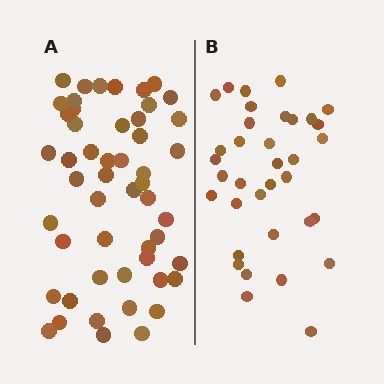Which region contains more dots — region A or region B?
Region A (the left region) has more dots.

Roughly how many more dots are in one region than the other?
Region A has approximately 15 more dots than region B.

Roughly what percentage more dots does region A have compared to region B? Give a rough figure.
About 45% more.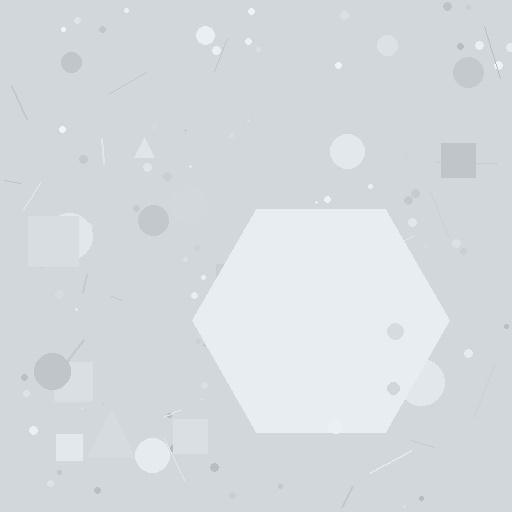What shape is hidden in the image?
A hexagon is hidden in the image.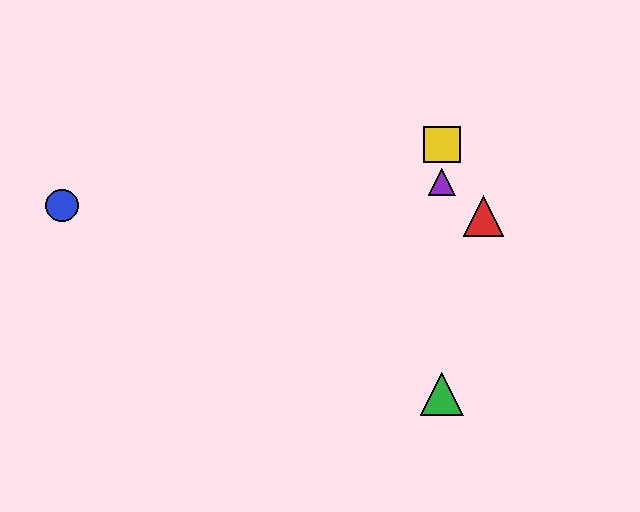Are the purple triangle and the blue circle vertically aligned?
No, the purple triangle is at x≈442 and the blue circle is at x≈62.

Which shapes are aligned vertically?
The green triangle, the yellow square, the purple triangle are aligned vertically.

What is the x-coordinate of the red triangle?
The red triangle is at x≈484.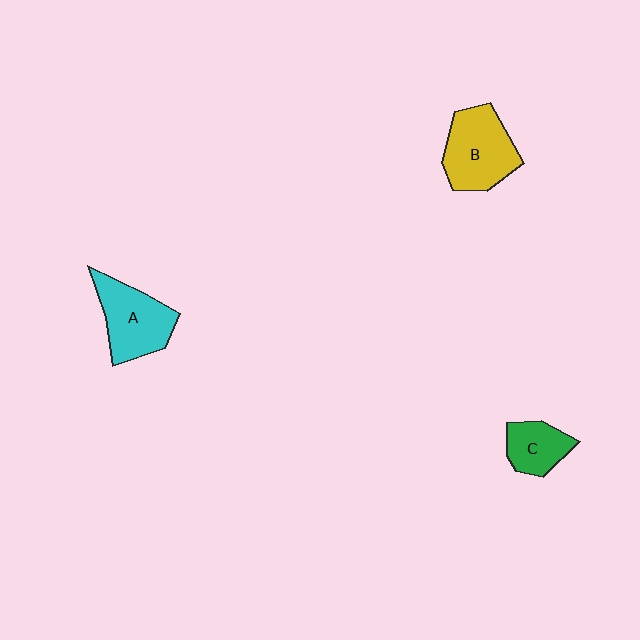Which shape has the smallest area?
Shape C (green).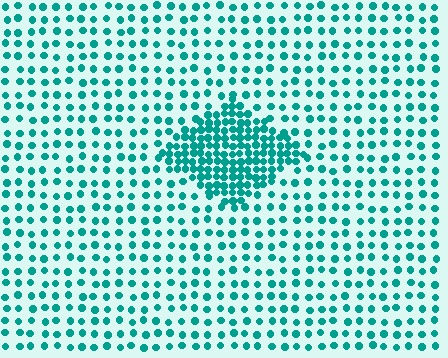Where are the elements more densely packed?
The elements are more densely packed inside the diamond boundary.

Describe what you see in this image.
The image contains small teal elements arranged at two different densities. A diamond-shaped region is visible where the elements are more densely packed than the surrounding area.